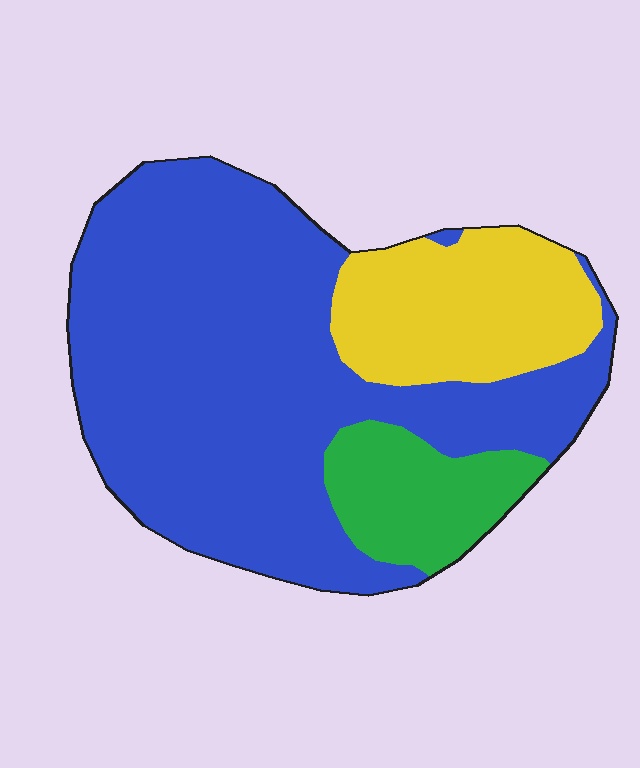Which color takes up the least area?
Green, at roughly 15%.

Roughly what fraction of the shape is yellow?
Yellow covers 20% of the shape.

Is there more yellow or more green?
Yellow.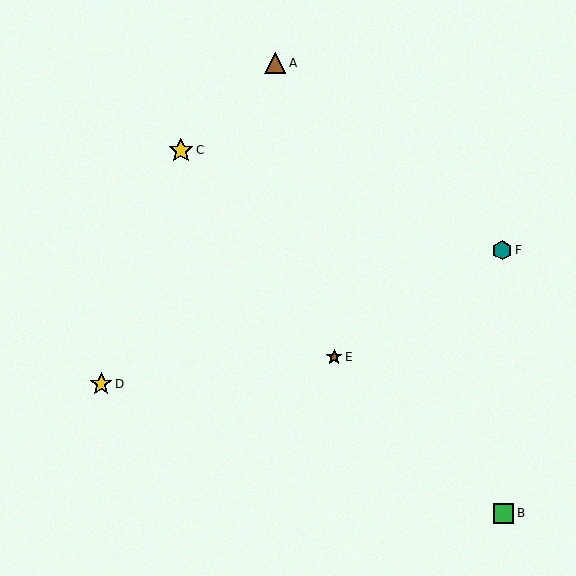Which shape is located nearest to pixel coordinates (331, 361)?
The brown star (labeled E) at (334, 357) is nearest to that location.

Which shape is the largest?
The yellow star (labeled C) is the largest.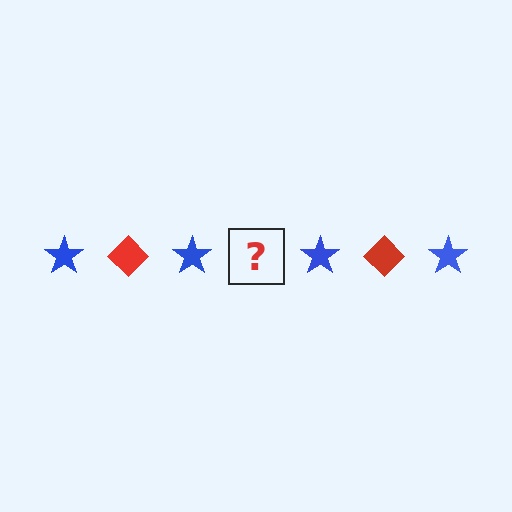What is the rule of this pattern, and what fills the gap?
The rule is that the pattern alternates between blue star and red diamond. The gap should be filled with a red diamond.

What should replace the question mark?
The question mark should be replaced with a red diamond.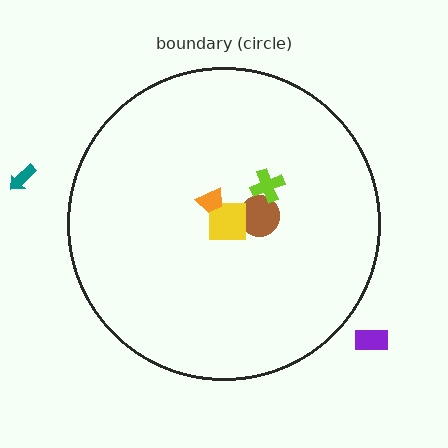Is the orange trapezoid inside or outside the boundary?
Inside.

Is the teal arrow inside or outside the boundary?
Outside.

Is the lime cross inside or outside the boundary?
Inside.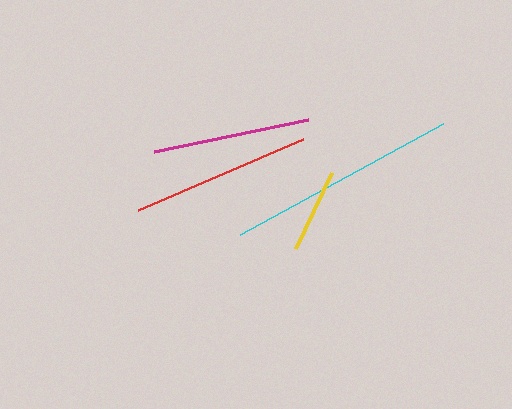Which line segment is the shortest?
The yellow line is the shortest at approximately 84 pixels.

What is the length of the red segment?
The red segment is approximately 180 pixels long.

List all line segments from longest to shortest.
From longest to shortest: cyan, red, magenta, yellow.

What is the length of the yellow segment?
The yellow segment is approximately 84 pixels long.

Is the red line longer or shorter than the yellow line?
The red line is longer than the yellow line.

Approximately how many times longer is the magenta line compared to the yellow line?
The magenta line is approximately 1.9 times the length of the yellow line.